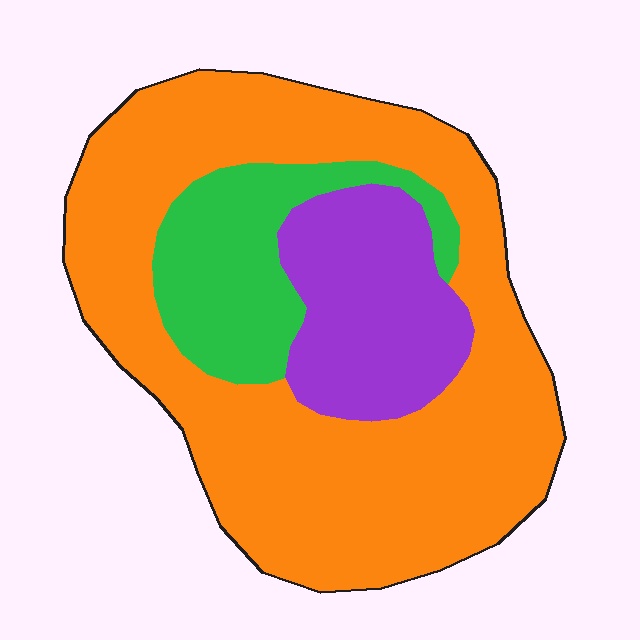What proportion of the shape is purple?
Purple covers about 20% of the shape.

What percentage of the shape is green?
Green covers about 15% of the shape.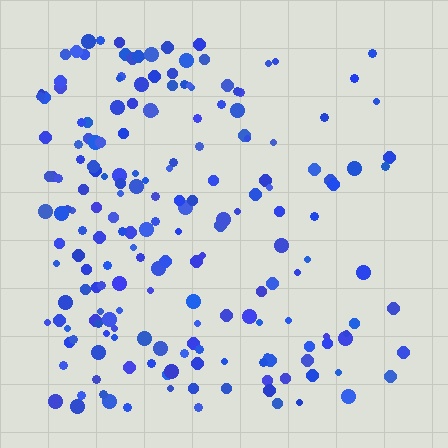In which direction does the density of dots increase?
From right to left, with the left side densest.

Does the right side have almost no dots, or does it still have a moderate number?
Still a moderate number, just noticeably fewer than the left.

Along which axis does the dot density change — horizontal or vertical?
Horizontal.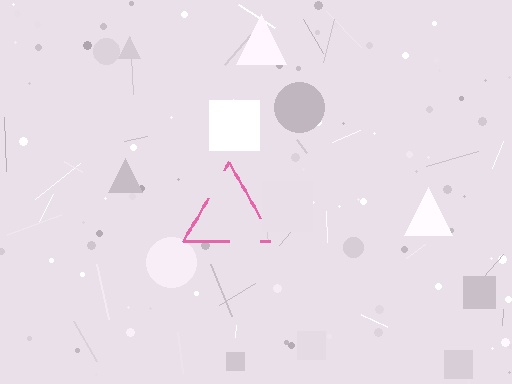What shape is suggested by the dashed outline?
The dashed outline suggests a triangle.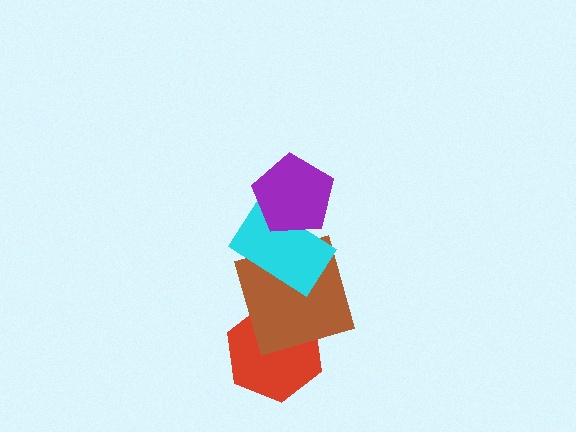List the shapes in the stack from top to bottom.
From top to bottom: the purple pentagon, the cyan rectangle, the brown square, the red hexagon.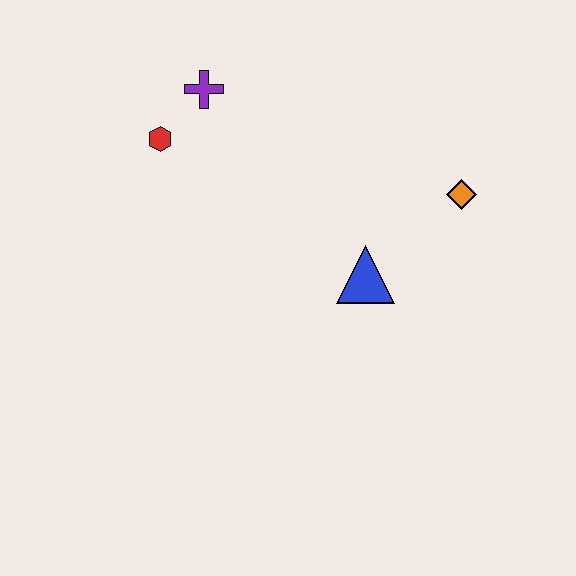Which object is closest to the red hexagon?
The purple cross is closest to the red hexagon.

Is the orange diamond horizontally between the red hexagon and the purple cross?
No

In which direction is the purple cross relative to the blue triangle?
The purple cross is above the blue triangle.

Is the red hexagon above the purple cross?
No